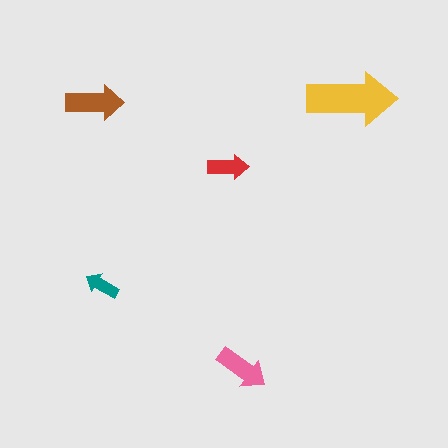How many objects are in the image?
There are 5 objects in the image.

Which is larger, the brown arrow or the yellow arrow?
The yellow one.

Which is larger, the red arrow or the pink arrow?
The pink one.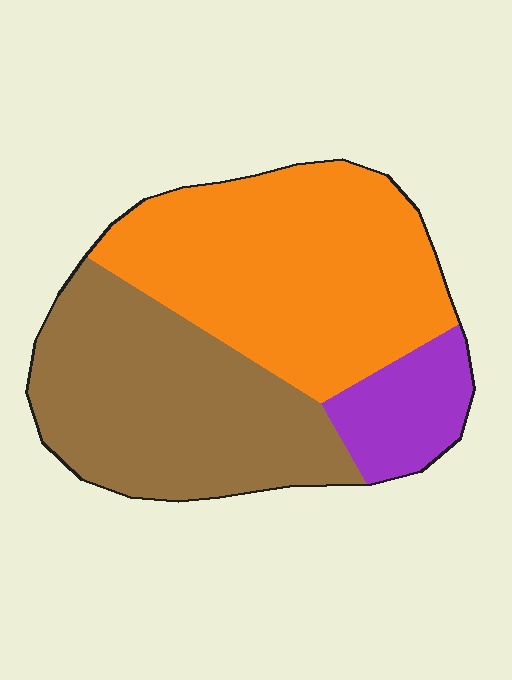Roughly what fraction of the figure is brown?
Brown takes up between a third and a half of the figure.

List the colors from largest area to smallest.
From largest to smallest: orange, brown, purple.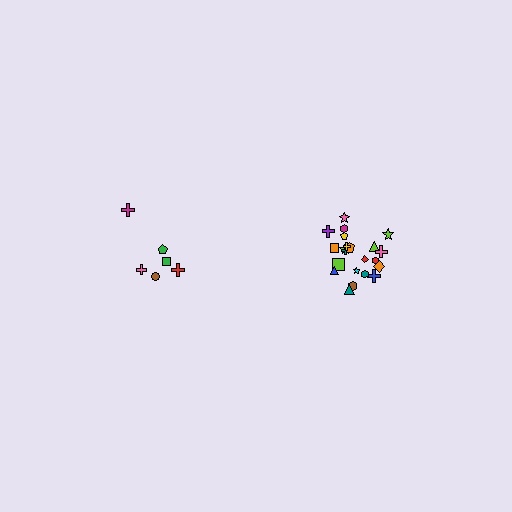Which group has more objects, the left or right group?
The right group.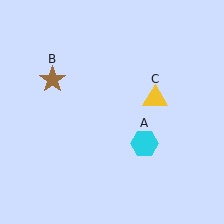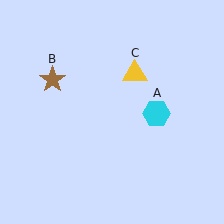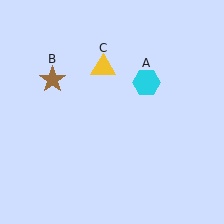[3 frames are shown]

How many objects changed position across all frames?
2 objects changed position: cyan hexagon (object A), yellow triangle (object C).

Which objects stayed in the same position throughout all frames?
Brown star (object B) remained stationary.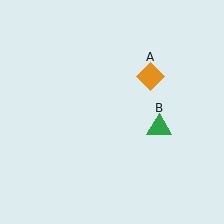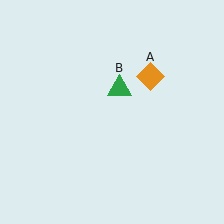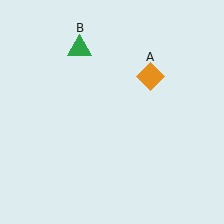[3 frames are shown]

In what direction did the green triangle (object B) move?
The green triangle (object B) moved up and to the left.